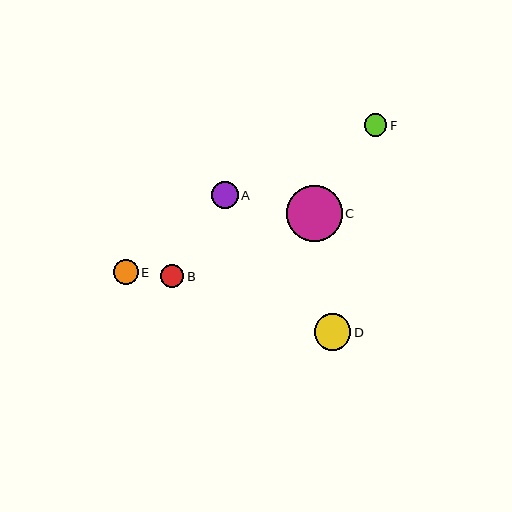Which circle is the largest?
Circle C is the largest with a size of approximately 56 pixels.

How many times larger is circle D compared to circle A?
Circle D is approximately 1.3 times the size of circle A.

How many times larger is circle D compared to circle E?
Circle D is approximately 1.5 times the size of circle E.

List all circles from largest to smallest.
From largest to smallest: C, D, A, E, B, F.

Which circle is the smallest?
Circle F is the smallest with a size of approximately 22 pixels.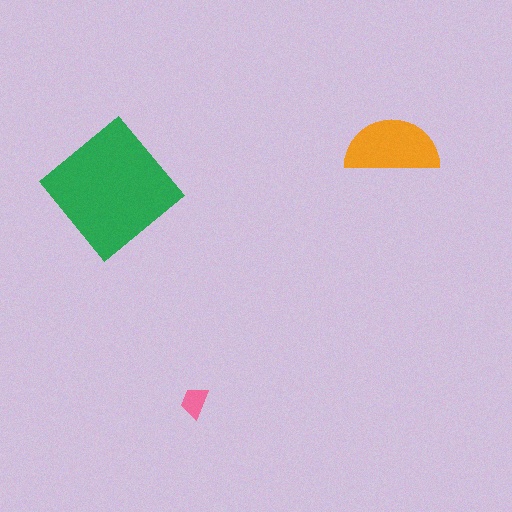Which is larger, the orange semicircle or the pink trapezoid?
The orange semicircle.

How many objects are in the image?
There are 3 objects in the image.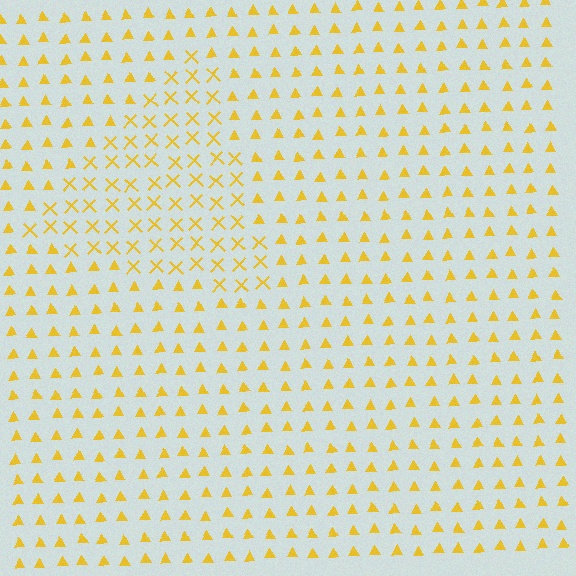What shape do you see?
I see a triangle.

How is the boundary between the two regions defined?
The boundary is defined by a change in element shape: X marks inside vs. triangles outside. All elements share the same color and spacing.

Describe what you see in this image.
The image is filled with small yellow elements arranged in a uniform grid. A triangle-shaped region contains X marks, while the surrounding area contains triangles. The boundary is defined purely by the change in element shape.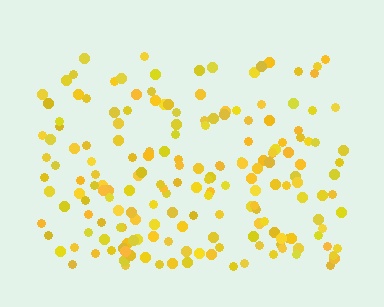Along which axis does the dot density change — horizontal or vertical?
Vertical.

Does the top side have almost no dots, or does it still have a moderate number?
Still a moderate number, just noticeably fewer than the bottom.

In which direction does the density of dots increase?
From top to bottom, with the bottom side densest.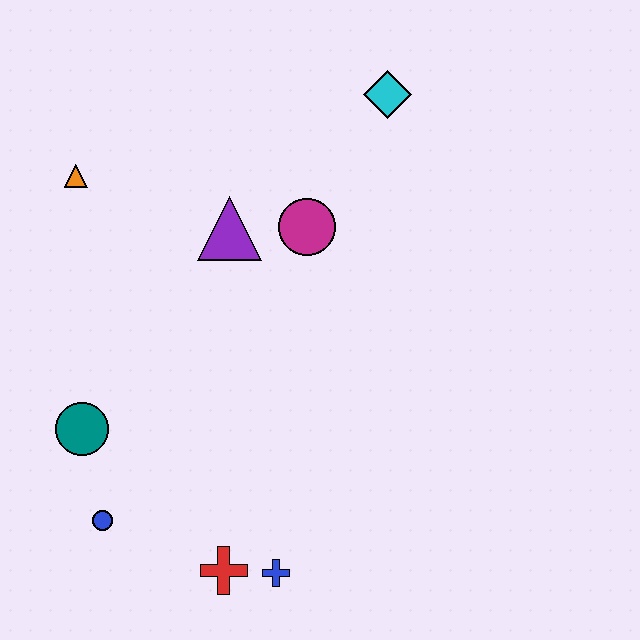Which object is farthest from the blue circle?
The cyan diamond is farthest from the blue circle.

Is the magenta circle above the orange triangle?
No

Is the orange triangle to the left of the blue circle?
Yes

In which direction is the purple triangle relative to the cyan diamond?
The purple triangle is to the left of the cyan diamond.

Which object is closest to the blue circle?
The teal circle is closest to the blue circle.